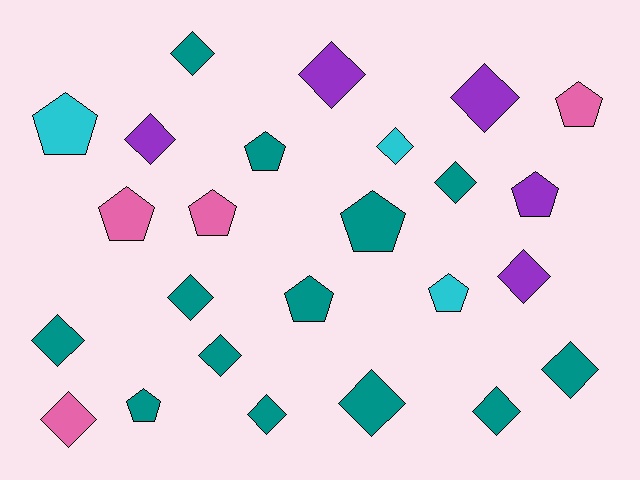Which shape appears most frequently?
Diamond, with 15 objects.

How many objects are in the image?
There are 25 objects.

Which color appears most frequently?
Teal, with 13 objects.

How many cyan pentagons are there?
There are 2 cyan pentagons.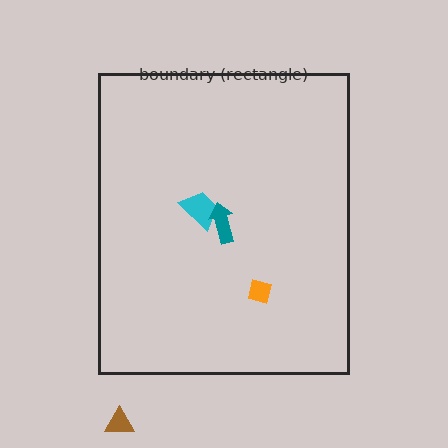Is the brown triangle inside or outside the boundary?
Outside.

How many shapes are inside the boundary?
3 inside, 1 outside.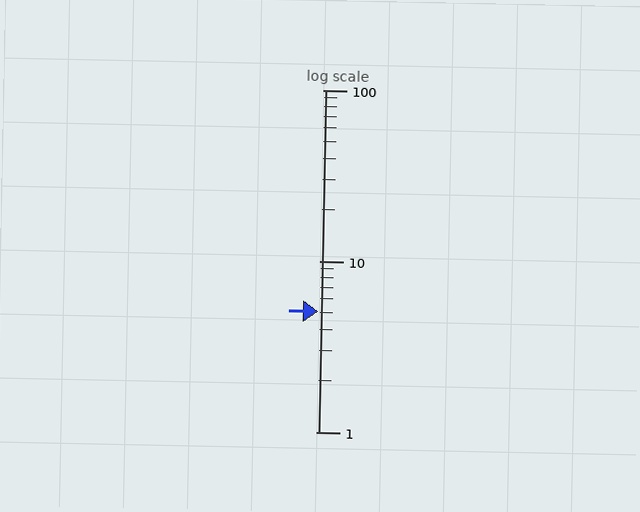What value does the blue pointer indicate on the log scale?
The pointer indicates approximately 5.1.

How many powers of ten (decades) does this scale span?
The scale spans 2 decades, from 1 to 100.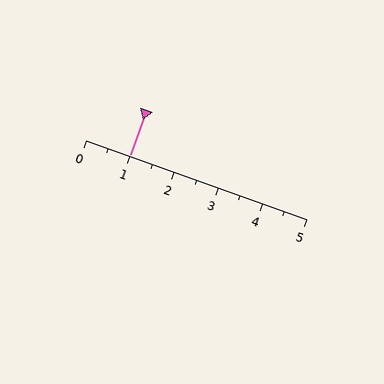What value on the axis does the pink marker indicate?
The marker indicates approximately 1.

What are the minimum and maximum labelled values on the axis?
The axis runs from 0 to 5.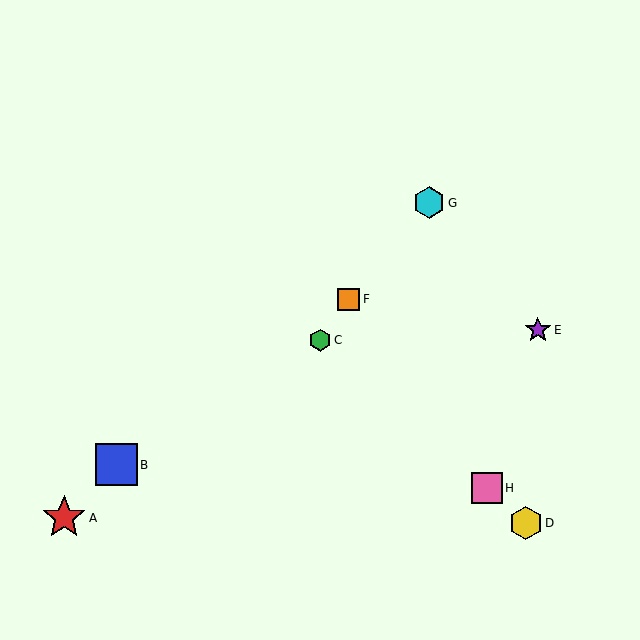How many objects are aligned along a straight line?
3 objects (C, D, H) are aligned along a straight line.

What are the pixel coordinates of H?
Object H is at (487, 488).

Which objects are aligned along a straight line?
Objects C, D, H are aligned along a straight line.